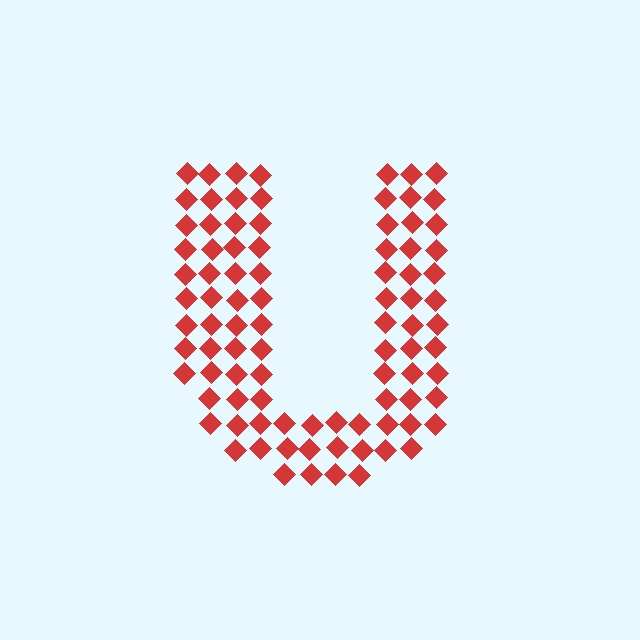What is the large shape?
The large shape is the letter U.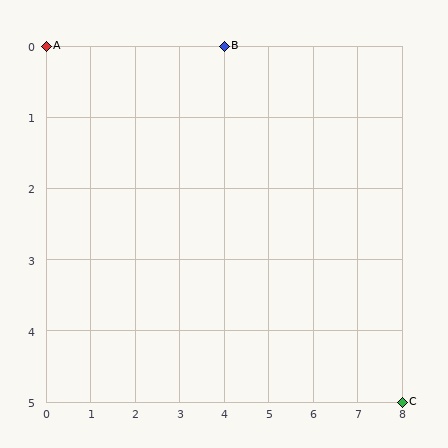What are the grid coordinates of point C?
Point C is at grid coordinates (8, 5).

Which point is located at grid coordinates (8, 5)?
Point C is at (8, 5).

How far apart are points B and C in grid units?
Points B and C are 4 columns and 5 rows apart (about 6.4 grid units diagonally).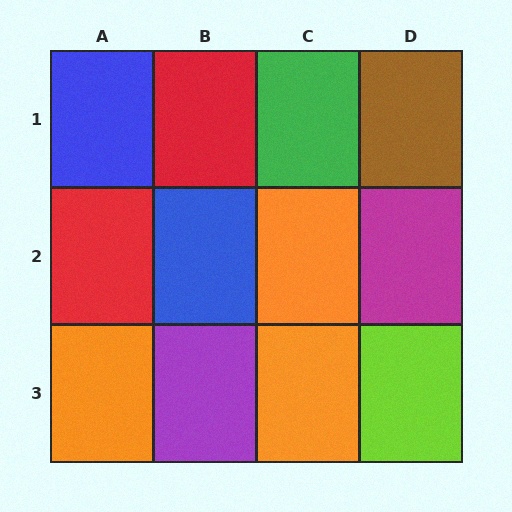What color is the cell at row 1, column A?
Blue.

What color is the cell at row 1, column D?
Brown.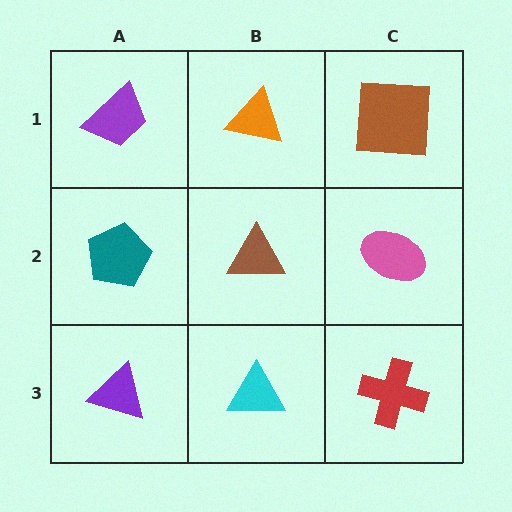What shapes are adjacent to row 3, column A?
A teal pentagon (row 2, column A), a cyan triangle (row 3, column B).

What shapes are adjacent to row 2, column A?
A purple trapezoid (row 1, column A), a purple triangle (row 3, column A), a brown triangle (row 2, column B).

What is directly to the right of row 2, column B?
A pink ellipse.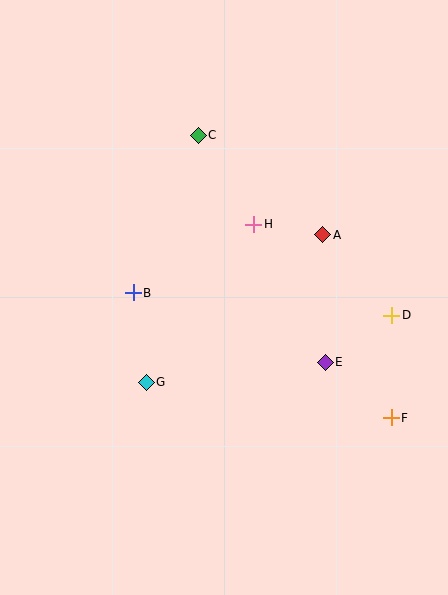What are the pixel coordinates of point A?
Point A is at (323, 235).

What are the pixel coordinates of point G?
Point G is at (146, 382).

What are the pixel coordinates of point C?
Point C is at (198, 135).